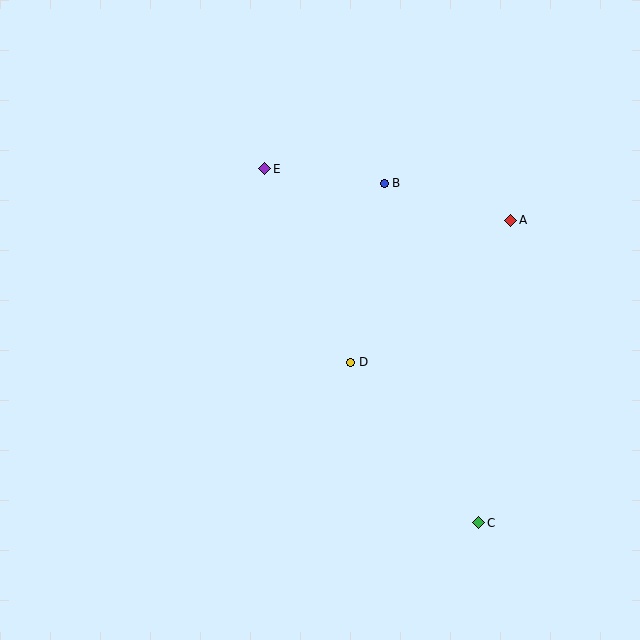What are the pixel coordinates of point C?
Point C is at (479, 523).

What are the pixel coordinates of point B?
Point B is at (384, 183).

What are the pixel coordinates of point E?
Point E is at (265, 169).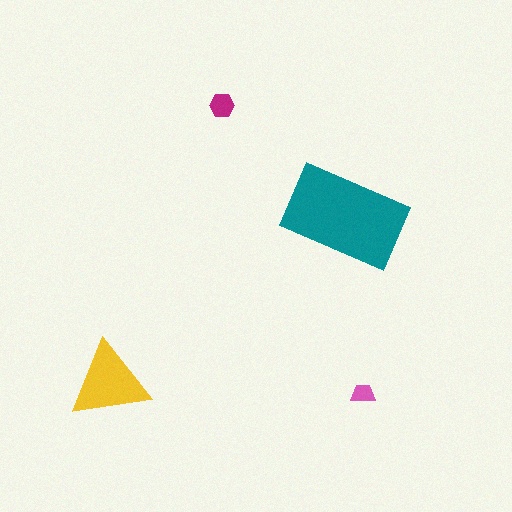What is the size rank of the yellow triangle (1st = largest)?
2nd.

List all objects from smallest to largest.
The pink trapezoid, the magenta hexagon, the yellow triangle, the teal rectangle.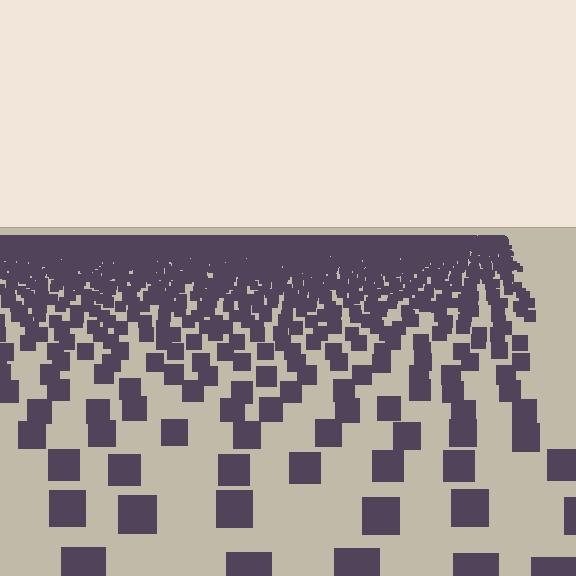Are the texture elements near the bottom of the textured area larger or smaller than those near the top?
Larger. Near the bottom, elements are closer to the viewer and appear at a bigger on-screen size.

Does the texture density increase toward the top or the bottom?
Density increases toward the top.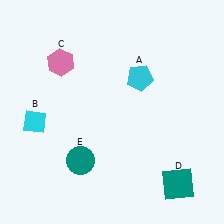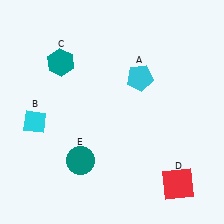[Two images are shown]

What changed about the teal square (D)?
In Image 1, D is teal. In Image 2, it changed to red.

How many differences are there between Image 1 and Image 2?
There are 2 differences between the two images.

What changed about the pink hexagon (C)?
In Image 1, C is pink. In Image 2, it changed to teal.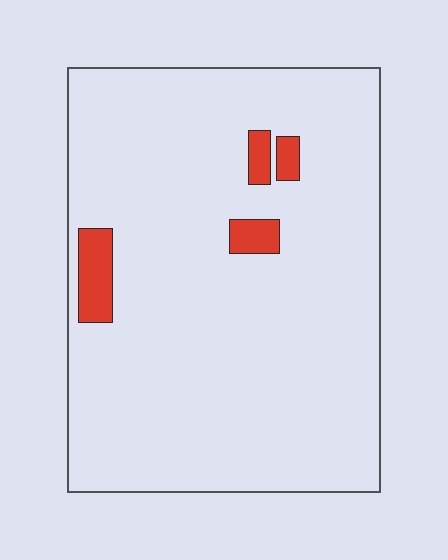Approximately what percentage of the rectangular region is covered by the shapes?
Approximately 5%.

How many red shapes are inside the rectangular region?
4.